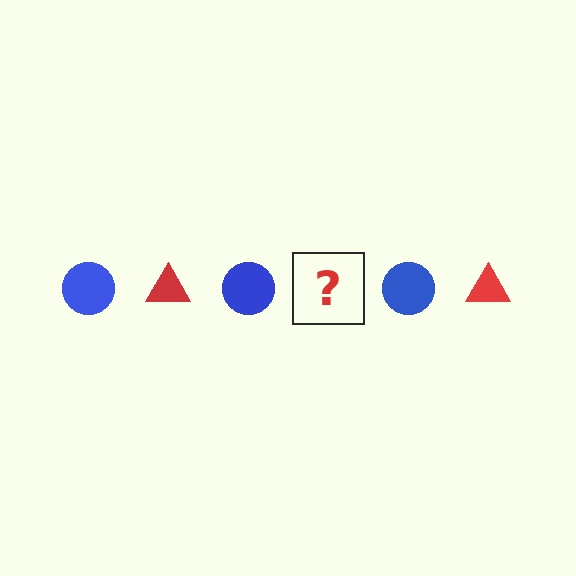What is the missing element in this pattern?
The missing element is a red triangle.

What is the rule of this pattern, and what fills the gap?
The rule is that the pattern alternates between blue circle and red triangle. The gap should be filled with a red triangle.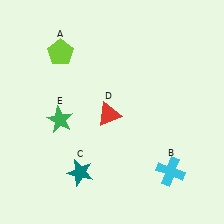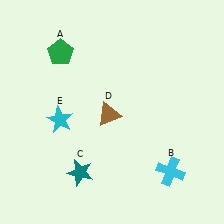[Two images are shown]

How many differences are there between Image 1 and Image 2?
There are 3 differences between the two images.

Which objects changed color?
A changed from lime to green. D changed from red to brown. E changed from green to cyan.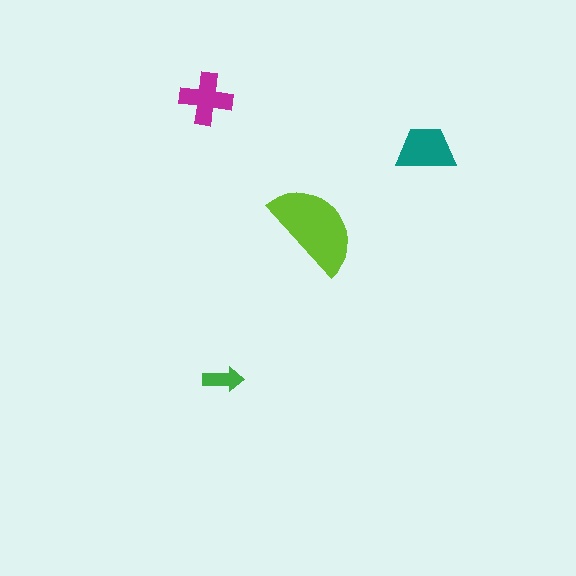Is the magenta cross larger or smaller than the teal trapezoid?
Smaller.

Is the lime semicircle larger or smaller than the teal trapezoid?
Larger.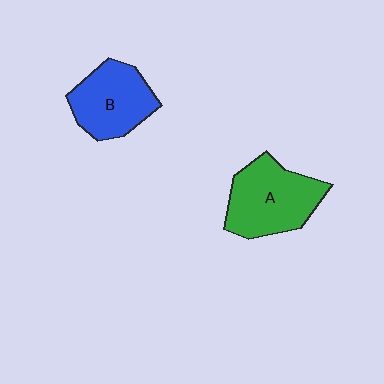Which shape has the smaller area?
Shape B (blue).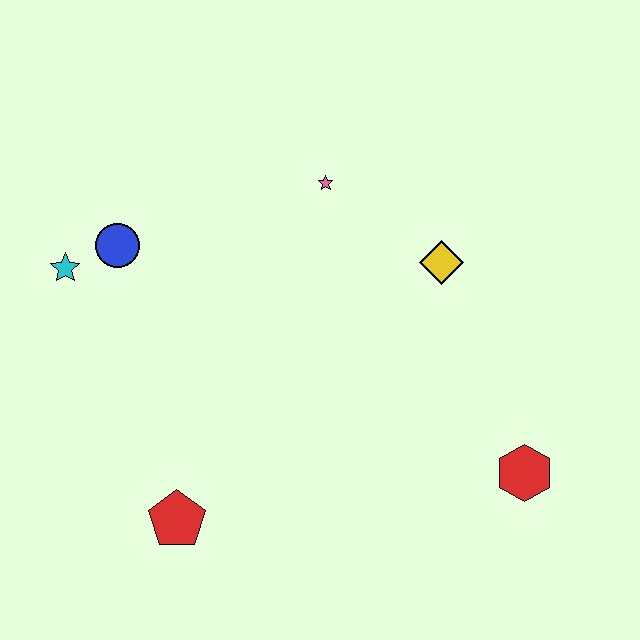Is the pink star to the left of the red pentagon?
No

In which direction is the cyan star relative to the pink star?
The cyan star is to the left of the pink star.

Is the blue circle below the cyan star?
No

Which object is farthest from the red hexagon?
The cyan star is farthest from the red hexagon.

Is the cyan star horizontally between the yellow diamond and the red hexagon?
No